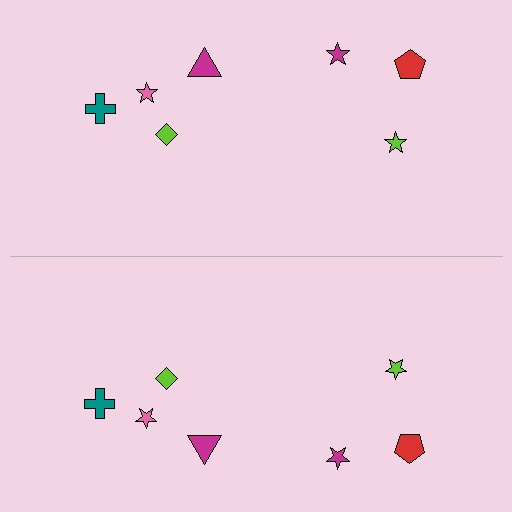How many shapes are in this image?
There are 14 shapes in this image.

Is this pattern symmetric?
Yes, this pattern has bilateral (reflection) symmetry.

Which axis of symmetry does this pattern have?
The pattern has a horizontal axis of symmetry running through the center of the image.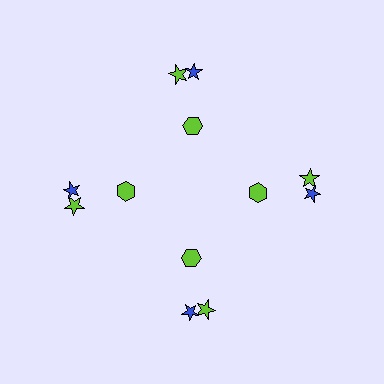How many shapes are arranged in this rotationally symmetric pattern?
There are 12 shapes, arranged in 4 groups of 3.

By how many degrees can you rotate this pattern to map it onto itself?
The pattern maps onto itself every 90 degrees of rotation.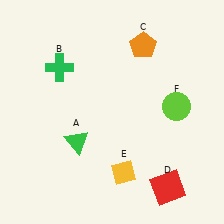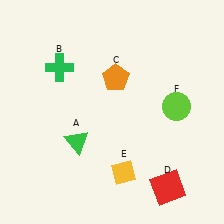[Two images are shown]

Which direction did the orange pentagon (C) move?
The orange pentagon (C) moved down.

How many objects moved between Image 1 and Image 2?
1 object moved between the two images.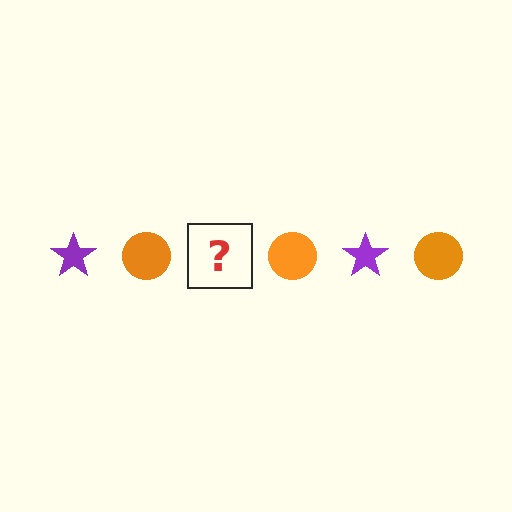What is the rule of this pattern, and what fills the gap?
The rule is that the pattern alternates between purple star and orange circle. The gap should be filled with a purple star.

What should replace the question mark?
The question mark should be replaced with a purple star.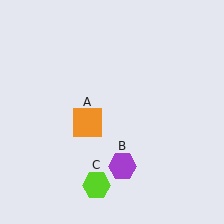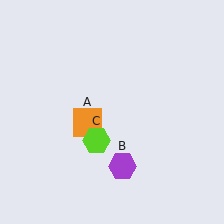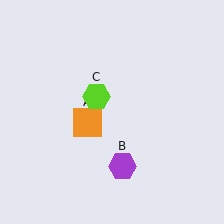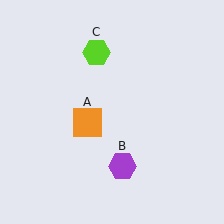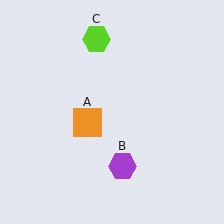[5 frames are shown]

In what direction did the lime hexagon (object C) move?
The lime hexagon (object C) moved up.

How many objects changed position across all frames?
1 object changed position: lime hexagon (object C).